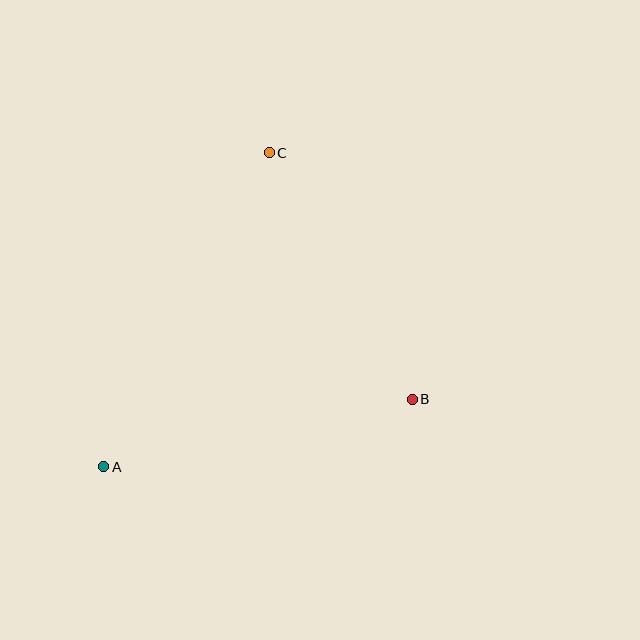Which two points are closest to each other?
Points B and C are closest to each other.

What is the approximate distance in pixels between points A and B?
The distance between A and B is approximately 316 pixels.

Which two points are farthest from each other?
Points A and C are farthest from each other.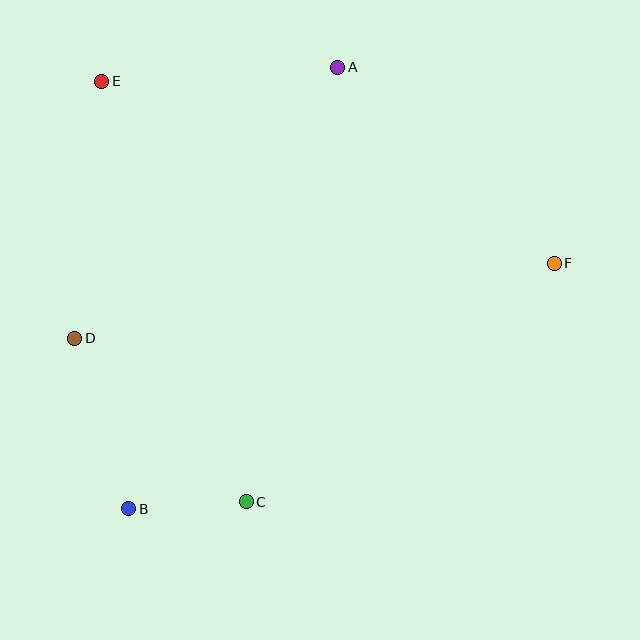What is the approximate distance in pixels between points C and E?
The distance between C and E is approximately 445 pixels.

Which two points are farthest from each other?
Points B and F are farthest from each other.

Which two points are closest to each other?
Points B and C are closest to each other.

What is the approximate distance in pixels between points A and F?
The distance between A and F is approximately 292 pixels.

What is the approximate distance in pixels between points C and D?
The distance between C and D is approximately 237 pixels.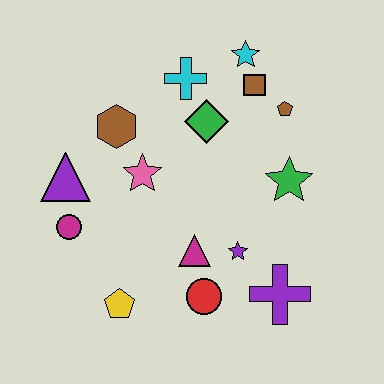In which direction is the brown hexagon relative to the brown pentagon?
The brown hexagon is to the left of the brown pentagon.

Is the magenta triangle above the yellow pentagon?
Yes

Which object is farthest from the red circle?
The cyan star is farthest from the red circle.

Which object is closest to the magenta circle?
The purple triangle is closest to the magenta circle.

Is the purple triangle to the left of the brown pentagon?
Yes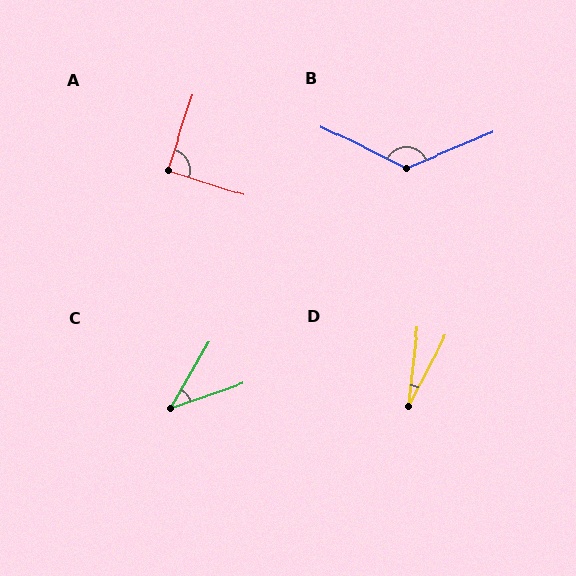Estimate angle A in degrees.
Approximately 89 degrees.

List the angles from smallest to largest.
D (21°), C (41°), A (89°), B (132°).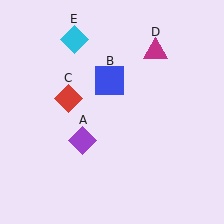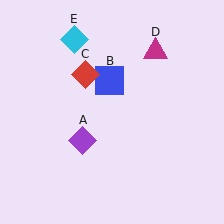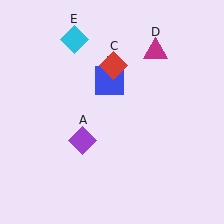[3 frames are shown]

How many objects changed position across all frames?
1 object changed position: red diamond (object C).